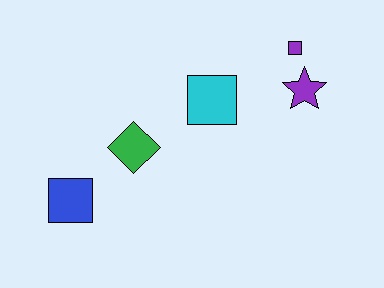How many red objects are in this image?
There are no red objects.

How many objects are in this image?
There are 5 objects.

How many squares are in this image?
There are 3 squares.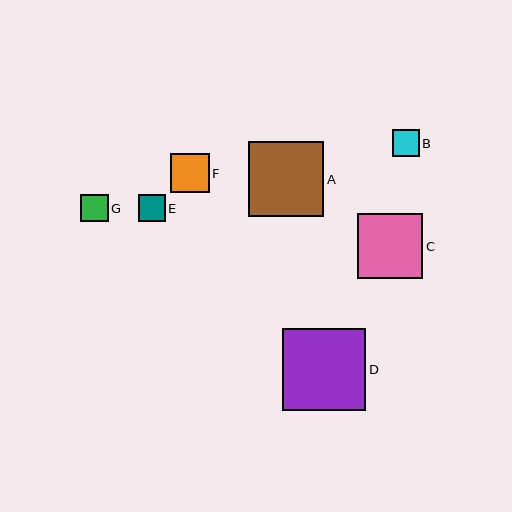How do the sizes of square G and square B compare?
Square G and square B are approximately the same size.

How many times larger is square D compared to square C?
Square D is approximately 1.3 times the size of square C.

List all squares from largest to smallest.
From largest to smallest: D, A, C, F, G, B, E.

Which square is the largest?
Square D is the largest with a size of approximately 83 pixels.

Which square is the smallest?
Square E is the smallest with a size of approximately 27 pixels.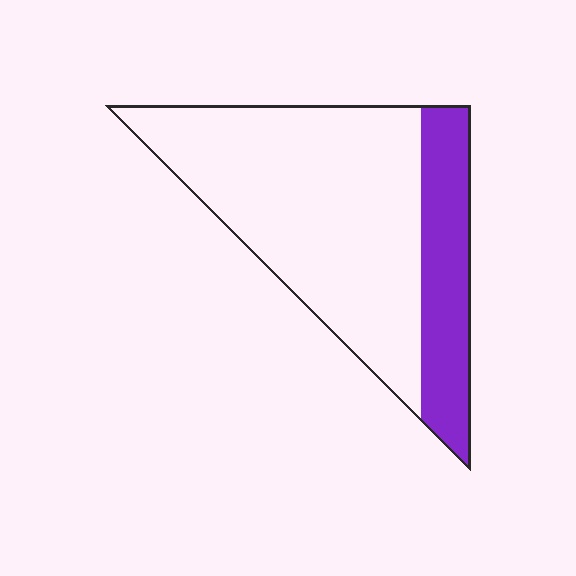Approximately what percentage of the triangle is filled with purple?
Approximately 25%.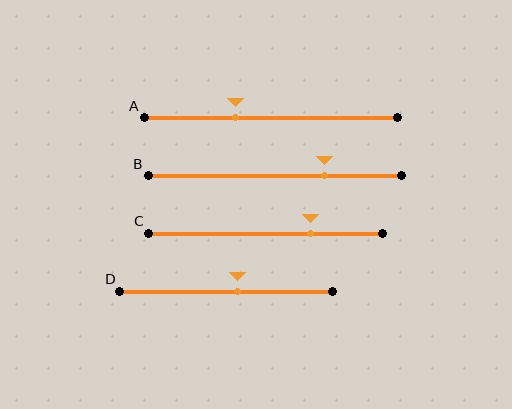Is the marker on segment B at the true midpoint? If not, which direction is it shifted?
No, the marker on segment B is shifted to the right by about 20% of the segment length.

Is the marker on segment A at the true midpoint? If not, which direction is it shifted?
No, the marker on segment A is shifted to the left by about 14% of the segment length.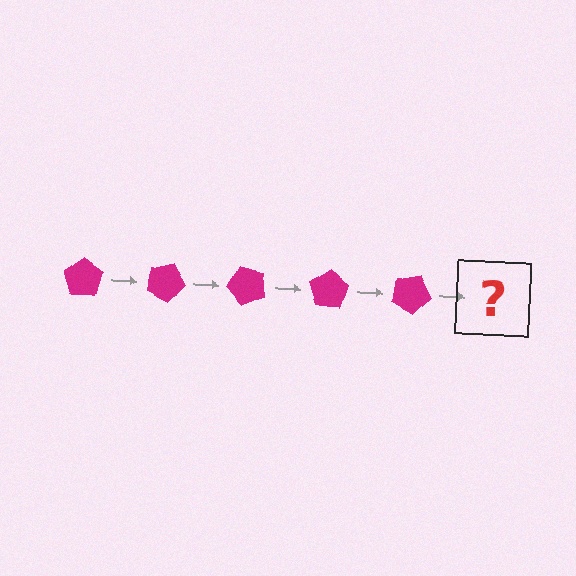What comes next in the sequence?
The next element should be a magenta pentagon rotated 125 degrees.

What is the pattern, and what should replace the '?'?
The pattern is that the pentagon rotates 25 degrees each step. The '?' should be a magenta pentagon rotated 125 degrees.